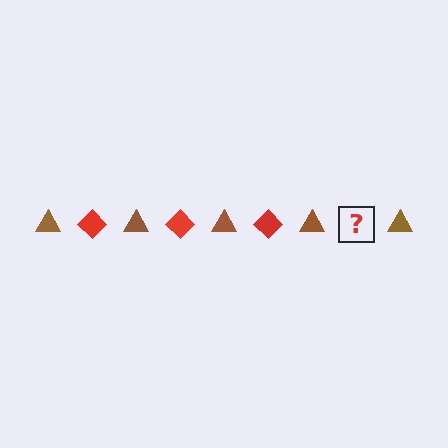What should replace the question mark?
The question mark should be replaced with a red diamond.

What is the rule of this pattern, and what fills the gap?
The rule is that the pattern alternates between brown triangle and red diamond. The gap should be filled with a red diamond.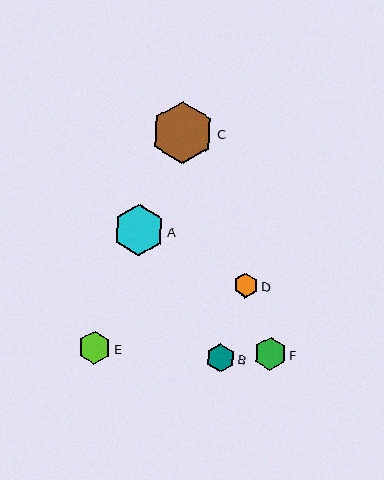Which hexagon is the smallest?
Hexagon D is the smallest with a size of approximately 25 pixels.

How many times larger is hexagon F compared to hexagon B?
Hexagon F is approximately 1.1 times the size of hexagon B.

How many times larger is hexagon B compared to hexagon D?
Hexagon B is approximately 1.1 times the size of hexagon D.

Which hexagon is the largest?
Hexagon C is the largest with a size of approximately 62 pixels.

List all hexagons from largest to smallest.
From largest to smallest: C, A, E, F, B, D.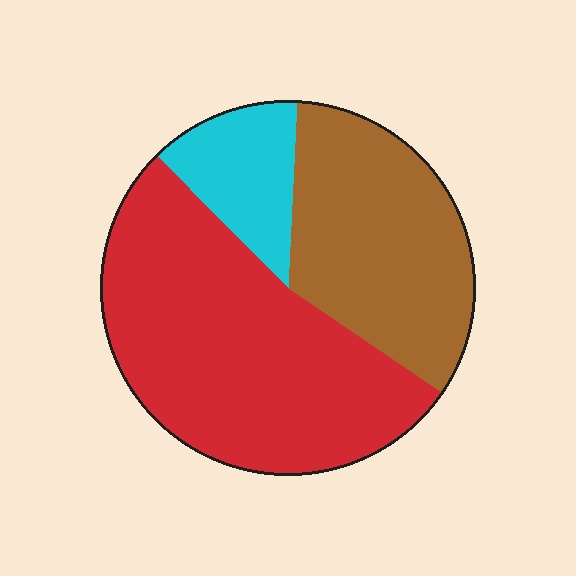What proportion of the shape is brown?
Brown takes up about one third (1/3) of the shape.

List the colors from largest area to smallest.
From largest to smallest: red, brown, cyan.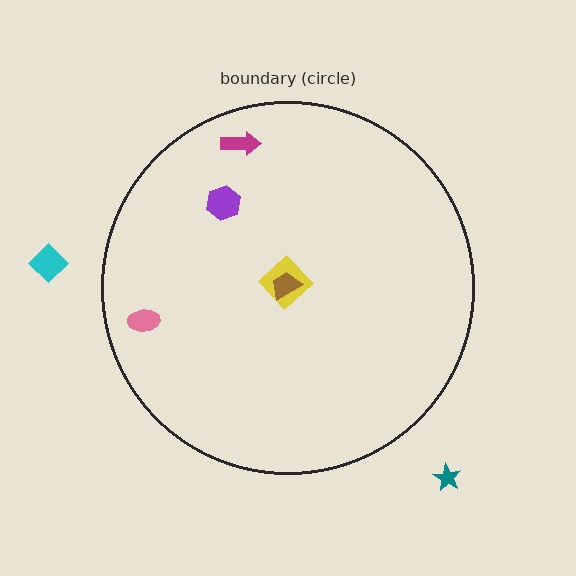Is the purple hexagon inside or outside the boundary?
Inside.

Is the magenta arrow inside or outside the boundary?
Inside.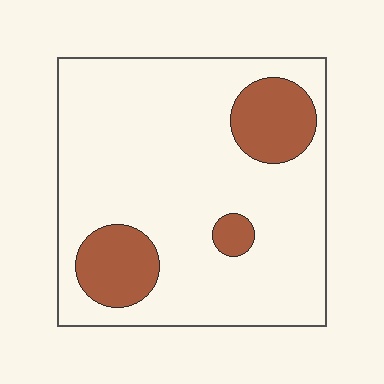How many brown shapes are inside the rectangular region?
3.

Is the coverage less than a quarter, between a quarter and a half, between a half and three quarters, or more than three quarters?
Less than a quarter.